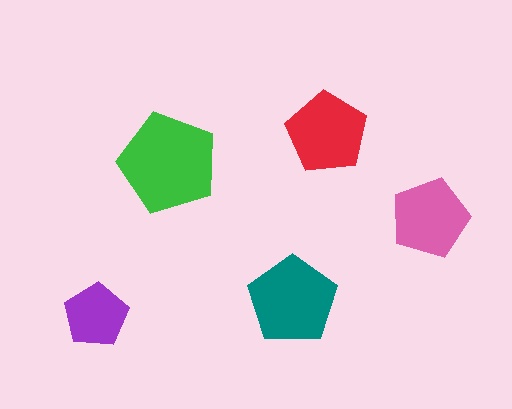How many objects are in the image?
There are 5 objects in the image.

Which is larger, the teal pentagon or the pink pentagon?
The teal one.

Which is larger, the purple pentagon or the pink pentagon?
The pink one.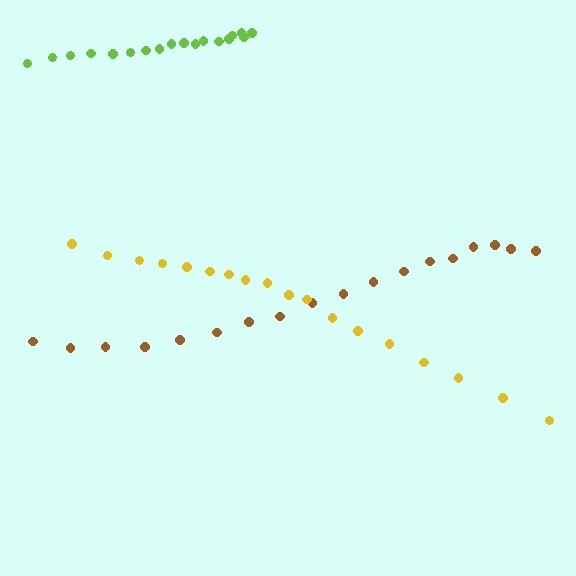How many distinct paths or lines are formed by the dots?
There are 3 distinct paths.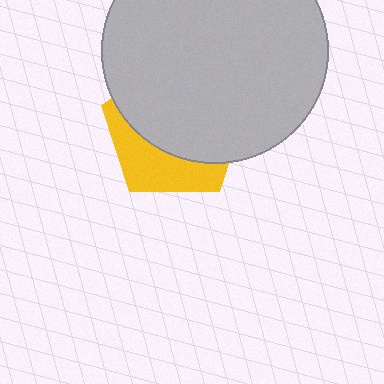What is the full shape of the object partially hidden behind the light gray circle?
The partially hidden object is a yellow pentagon.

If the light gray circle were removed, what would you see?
You would see the complete yellow pentagon.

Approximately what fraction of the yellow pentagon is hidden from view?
Roughly 66% of the yellow pentagon is hidden behind the light gray circle.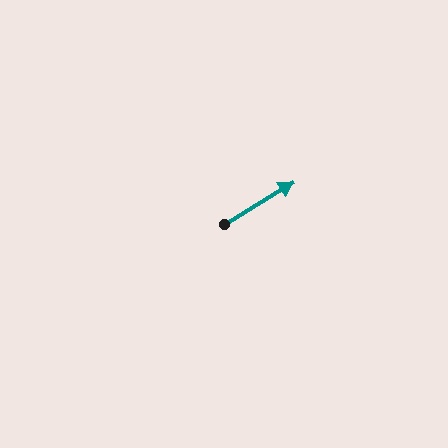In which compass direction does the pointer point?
Northeast.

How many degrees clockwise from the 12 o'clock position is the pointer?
Approximately 59 degrees.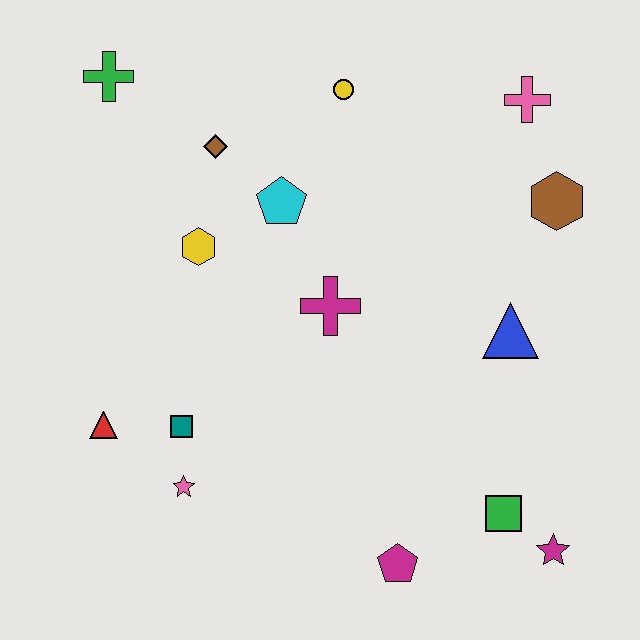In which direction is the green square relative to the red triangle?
The green square is to the right of the red triangle.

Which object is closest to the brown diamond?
The cyan pentagon is closest to the brown diamond.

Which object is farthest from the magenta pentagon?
The green cross is farthest from the magenta pentagon.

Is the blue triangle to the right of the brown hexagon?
No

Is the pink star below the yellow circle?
Yes